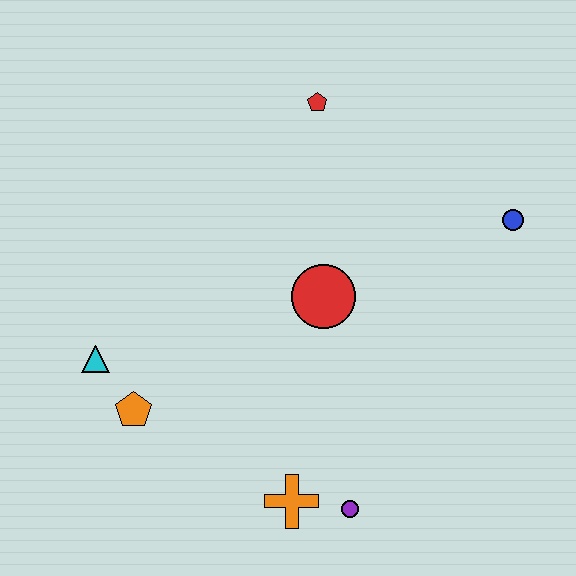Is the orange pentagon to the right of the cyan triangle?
Yes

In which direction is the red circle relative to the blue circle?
The red circle is to the left of the blue circle.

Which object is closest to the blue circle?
The red circle is closest to the blue circle.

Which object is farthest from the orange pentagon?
The blue circle is farthest from the orange pentagon.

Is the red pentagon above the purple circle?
Yes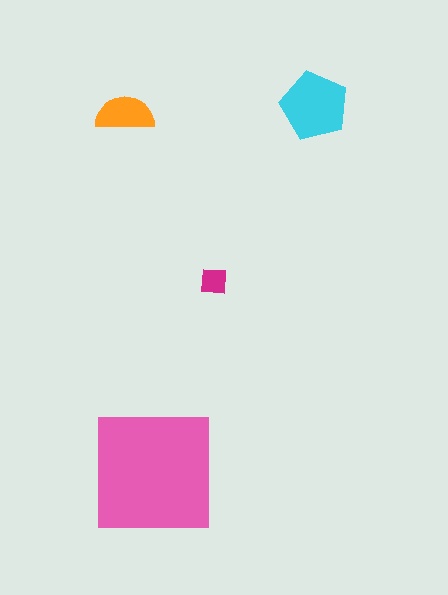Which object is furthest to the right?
The cyan pentagon is rightmost.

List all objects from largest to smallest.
The pink square, the cyan pentagon, the orange semicircle, the magenta square.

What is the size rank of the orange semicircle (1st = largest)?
3rd.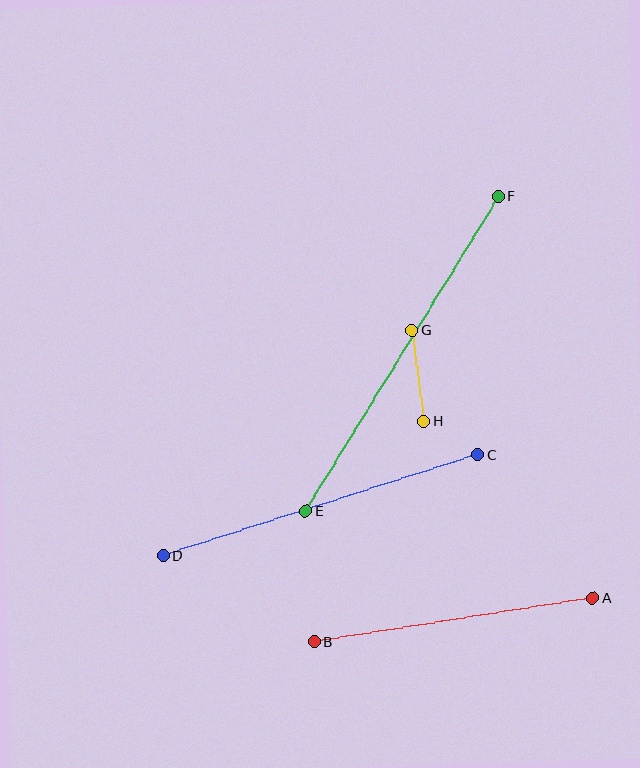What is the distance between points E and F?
The distance is approximately 369 pixels.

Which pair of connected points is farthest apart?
Points E and F are farthest apart.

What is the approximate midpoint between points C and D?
The midpoint is at approximately (321, 505) pixels.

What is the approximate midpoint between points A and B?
The midpoint is at approximately (453, 620) pixels.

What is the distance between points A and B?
The distance is approximately 282 pixels.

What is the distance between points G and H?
The distance is approximately 92 pixels.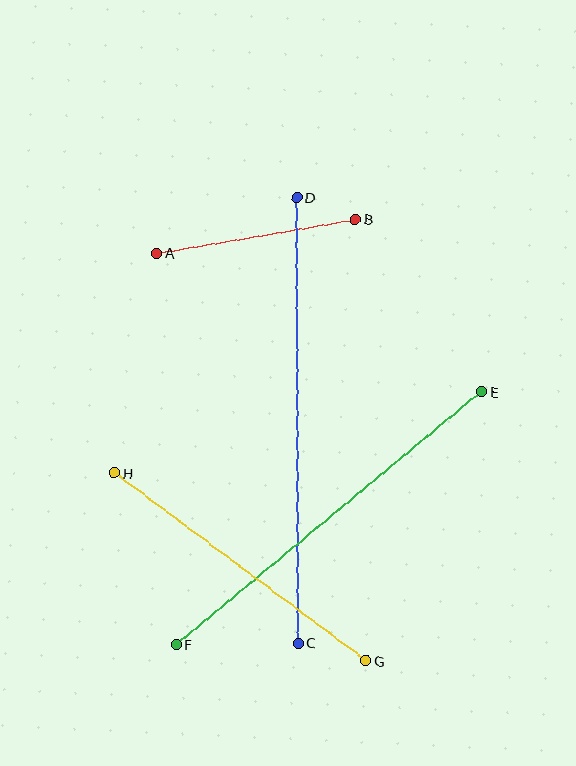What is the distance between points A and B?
The distance is approximately 202 pixels.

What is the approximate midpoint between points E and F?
The midpoint is at approximately (329, 518) pixels.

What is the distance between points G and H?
The distance is approximately 314 pixels.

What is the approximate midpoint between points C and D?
The midpoint is at approximately (297, 420) pixels.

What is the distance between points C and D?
The distance is approximately 446 pixels.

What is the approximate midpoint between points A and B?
The midpoint is at approximately (256, 236) pixels.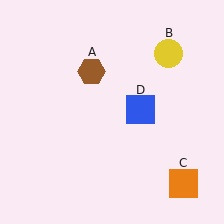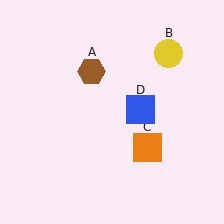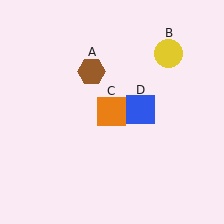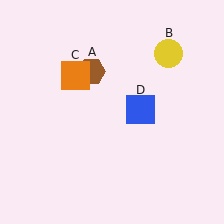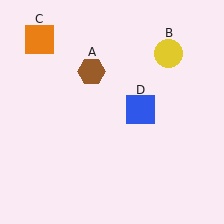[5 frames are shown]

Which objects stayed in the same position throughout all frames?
Brown hexagon (object A) and yellow circle (object B) and blue square (object D) remained stationary.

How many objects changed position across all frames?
1 object changed position: orange square (object C).